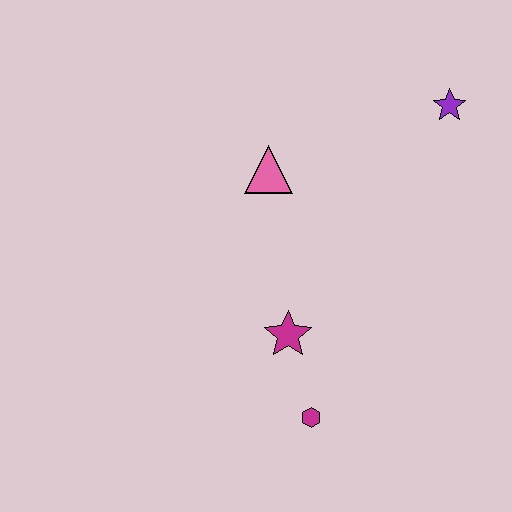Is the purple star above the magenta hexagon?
Yes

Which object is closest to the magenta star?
The magenta hexagon is closest to the magenta star.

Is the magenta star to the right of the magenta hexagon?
No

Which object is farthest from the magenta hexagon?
The purple star is farthest from the magenta hexagon.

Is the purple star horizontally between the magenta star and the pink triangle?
No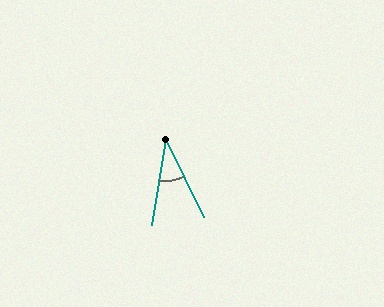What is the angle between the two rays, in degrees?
Approximately 35 degrees.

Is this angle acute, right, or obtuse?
It is acute.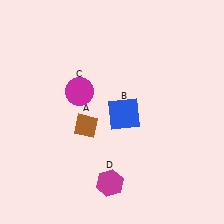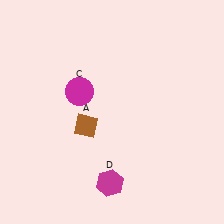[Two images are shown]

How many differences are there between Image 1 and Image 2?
There is 1 difference between the two images.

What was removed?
The blue square (B) was removed in Image 2.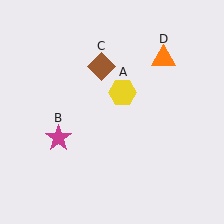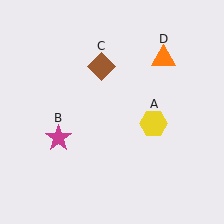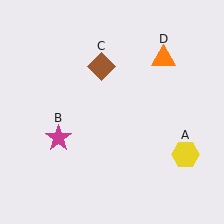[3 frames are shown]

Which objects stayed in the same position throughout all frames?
Magenta star (object B) and brown diamond (object C) and orange triangle (object D) remained stationary.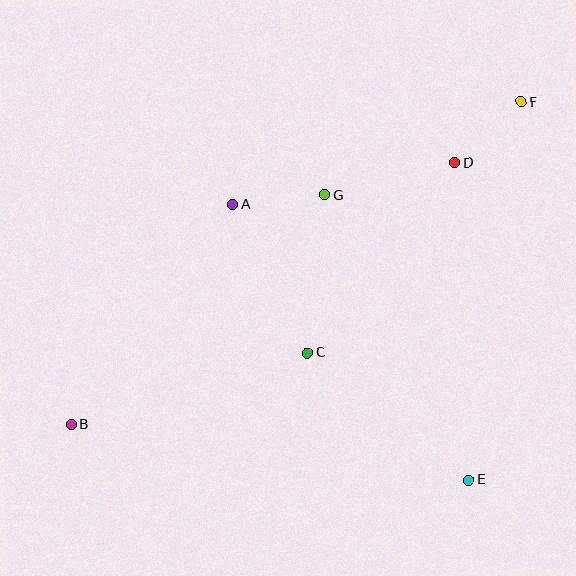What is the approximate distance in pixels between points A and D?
The distance between A and D is approximately 226 pixels.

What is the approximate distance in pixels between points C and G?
The distance between C and G is approximately 159 pixels.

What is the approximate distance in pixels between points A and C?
The distance between A and C is approximately 166 pixels.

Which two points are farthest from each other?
Points B and F are farthest from each other.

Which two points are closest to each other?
Points D and F are closest to each other.